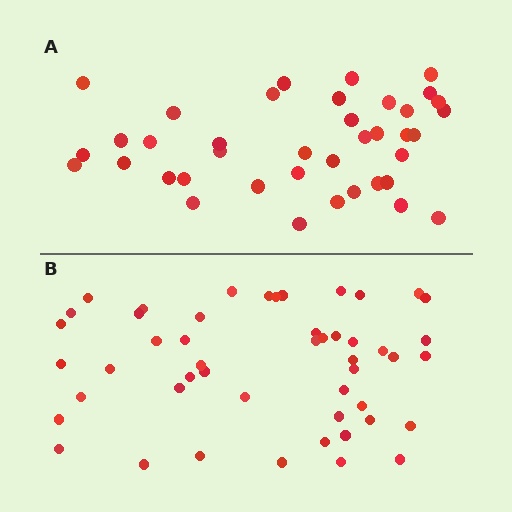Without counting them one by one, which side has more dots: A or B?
Region B (the bottom region) has more dots.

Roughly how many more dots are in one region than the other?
Region B has roughly 10 or so more dots than region A.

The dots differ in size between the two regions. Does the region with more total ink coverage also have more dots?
No. Region A has more total ink coverage because its dots are larger, but region B actually contains more individual dots. Total area can be misleading — the number of items is what matters here.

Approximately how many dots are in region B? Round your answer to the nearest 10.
About 50 dots. (The exact count is 49, which rounds to 50.)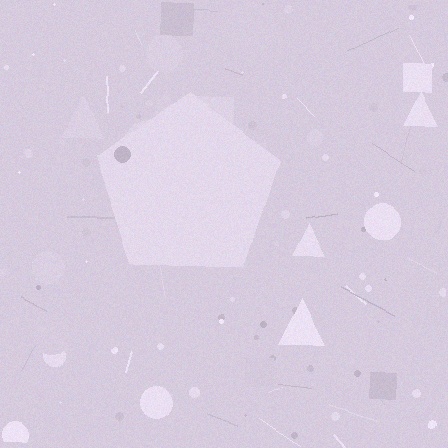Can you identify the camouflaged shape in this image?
The camouflaged shape is a pentagon.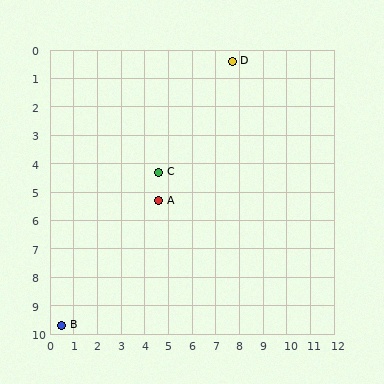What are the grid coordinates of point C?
Point C is at approximately (4.6, 4.3).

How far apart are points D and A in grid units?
Points D and A are about 5.8 grid units apart.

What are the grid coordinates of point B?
Point B is at approximately (0.5, 9.7).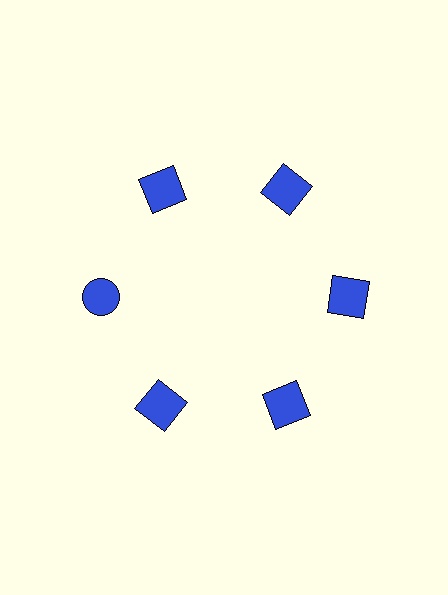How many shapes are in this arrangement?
There are 6 shapes arranged in a ring pattern.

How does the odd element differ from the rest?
It has a different shape: circle instead of square.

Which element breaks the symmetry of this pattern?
The blue circle at roughly the 9 o'clock position breaks the symmetry. All other shapes are blue squares.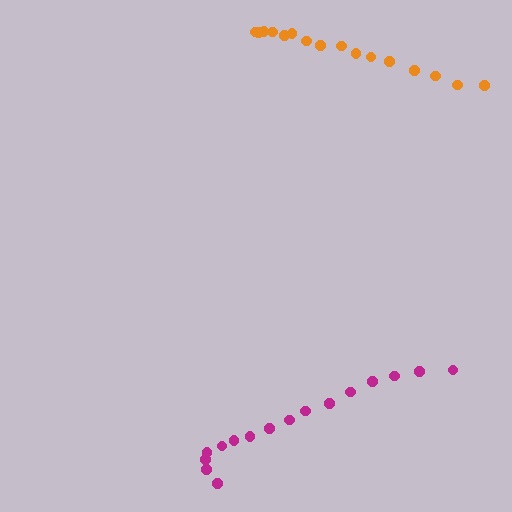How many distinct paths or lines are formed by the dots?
There are 2 distinct paths.